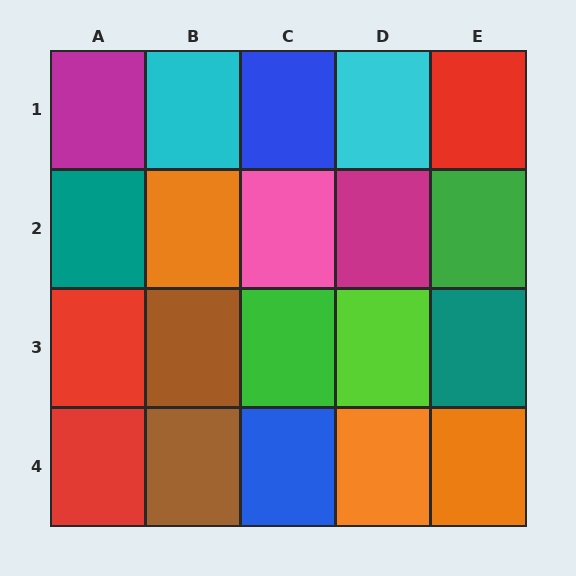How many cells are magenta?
2 cells are magenta.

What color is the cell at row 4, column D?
Orange.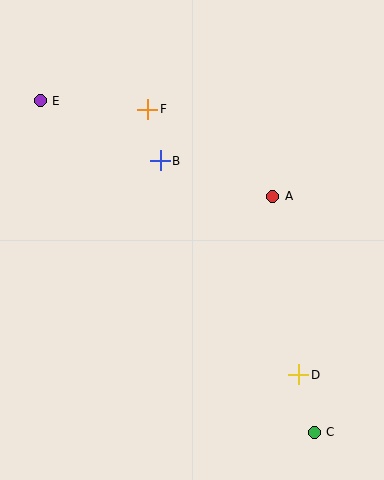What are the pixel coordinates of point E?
Point E is at (40, 101).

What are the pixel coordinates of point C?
Point C is at (314, 432).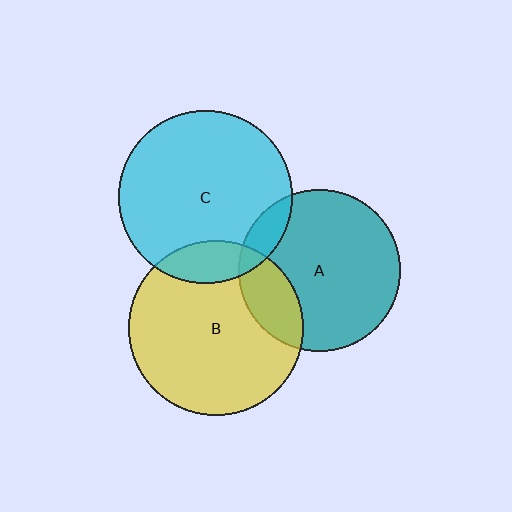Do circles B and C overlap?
Yes.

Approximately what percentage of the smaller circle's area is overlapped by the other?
Approximately 15%.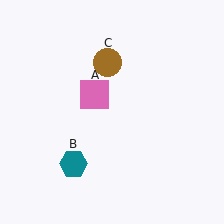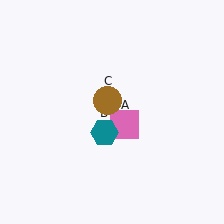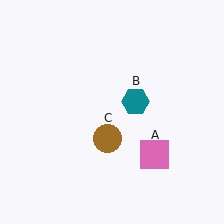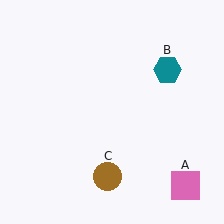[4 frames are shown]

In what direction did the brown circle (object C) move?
The brown circle (object C) moved down.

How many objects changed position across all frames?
3 objects changed position: pink square (object A), teal hexagon (object B), brown circle (object C).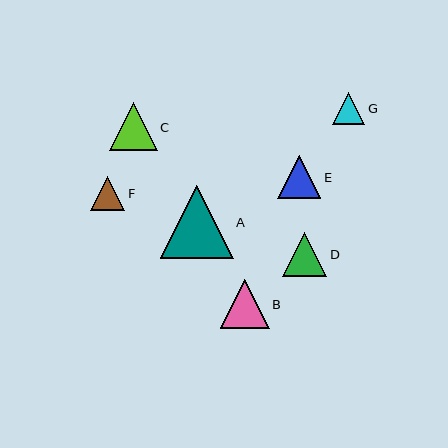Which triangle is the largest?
Triangle A is the largest with a size of approximately 73 pixels.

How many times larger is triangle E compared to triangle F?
Triangle E is approximately 1.3 times the size of triangle F.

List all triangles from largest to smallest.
From largest to smallest: A, B, C, D, E, F, G.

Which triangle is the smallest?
Triangle G is the smallest with a size of approximately 32 pixels.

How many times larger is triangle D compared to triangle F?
Triangle D is approximately 1.3 times the size of triangle F.